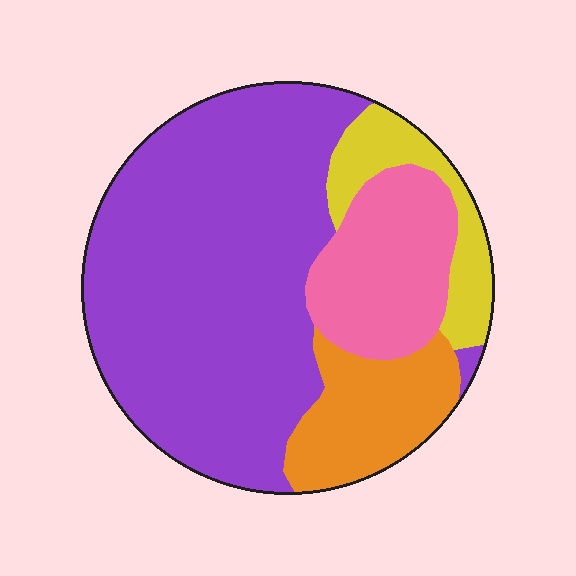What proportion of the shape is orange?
Orange covers roughly 15% of the shape.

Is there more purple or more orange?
Purple.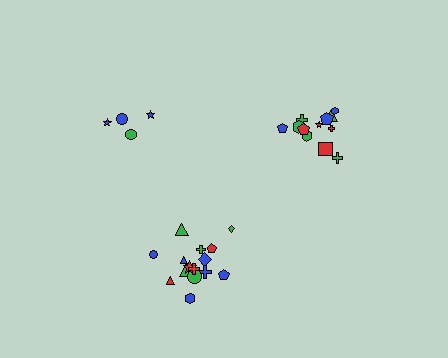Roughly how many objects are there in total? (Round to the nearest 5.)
Roughly 30 objects in total.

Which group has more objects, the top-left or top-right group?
The top-right group.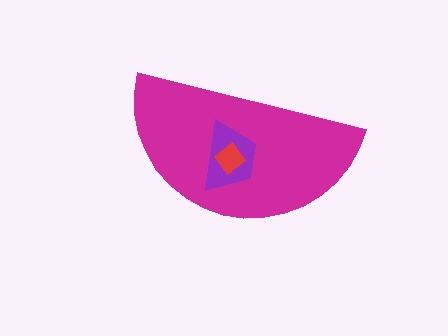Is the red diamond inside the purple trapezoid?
Yes.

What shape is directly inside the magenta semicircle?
The purple trapezoid.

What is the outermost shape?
The magenta semicircle.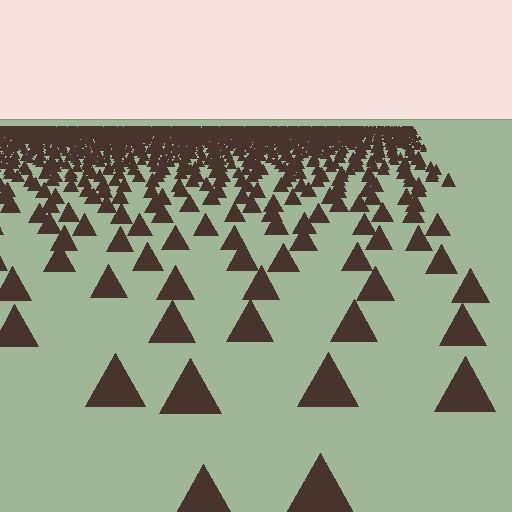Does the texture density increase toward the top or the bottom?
Density increases toward the top.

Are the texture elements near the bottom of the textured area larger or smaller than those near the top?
Larger. Near the bottom, elements are closer to the viewer and appear at a bigger on-screen size.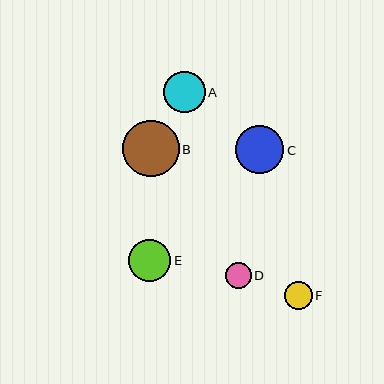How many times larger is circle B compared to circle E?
Circle B is approximately 1.4 times the size of circle E.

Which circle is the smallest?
Circle D is the smallest with a size of approximately 26 pixels.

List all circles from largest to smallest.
From largest to smallest: B, C, E, A, F, D.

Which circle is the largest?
Circle B is the largest with a size of approximately 56 pixels.